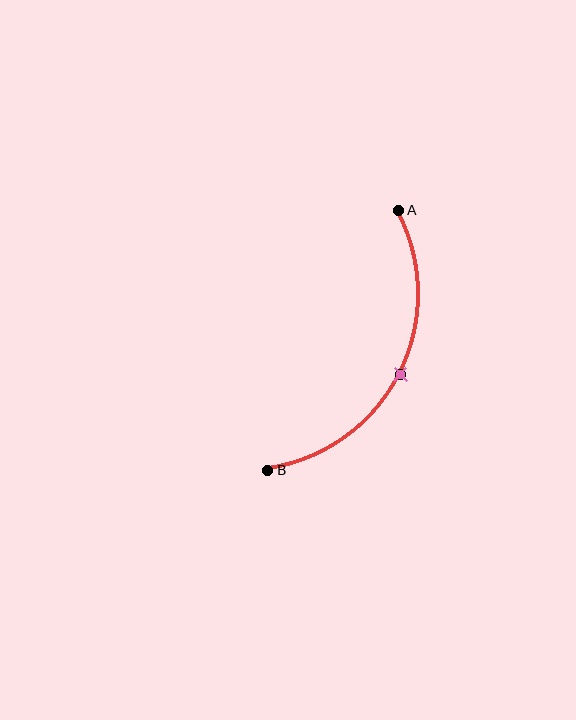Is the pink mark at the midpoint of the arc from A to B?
Yes. The pink mark lies on the arc at equal arc-length from both A and B — it is the arc midpoint.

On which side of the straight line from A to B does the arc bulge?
The arc bulges to the right of the straight line connecting A and B.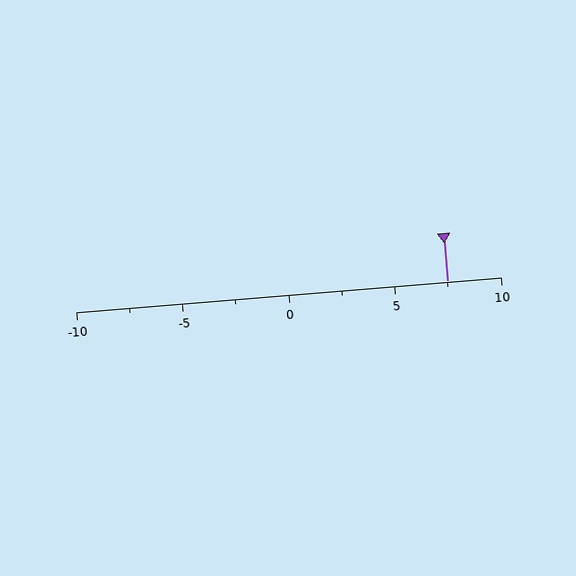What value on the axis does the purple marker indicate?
The marker indicates approximately 7.5.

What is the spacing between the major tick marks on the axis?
The major ticks are spaced 5 apart.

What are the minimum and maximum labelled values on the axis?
The axis runs from -10 to 10.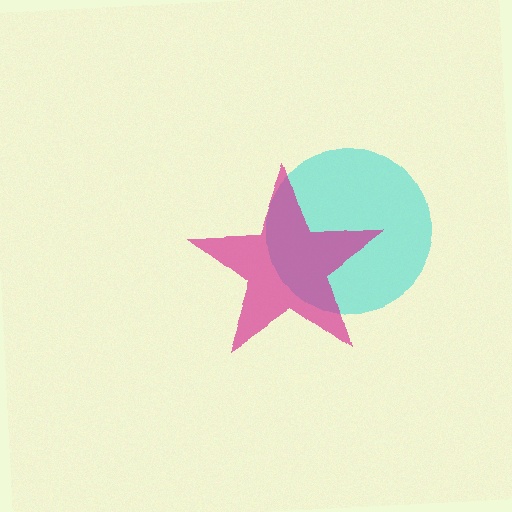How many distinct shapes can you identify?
There are 2 distinct shapes: a cyan circle, a magenta star.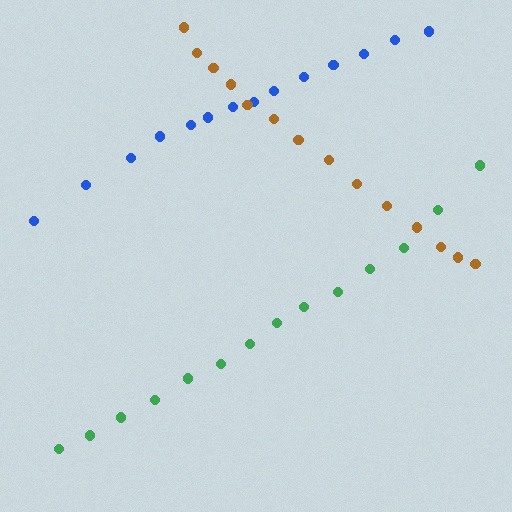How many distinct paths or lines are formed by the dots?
There are 3 distinct paths.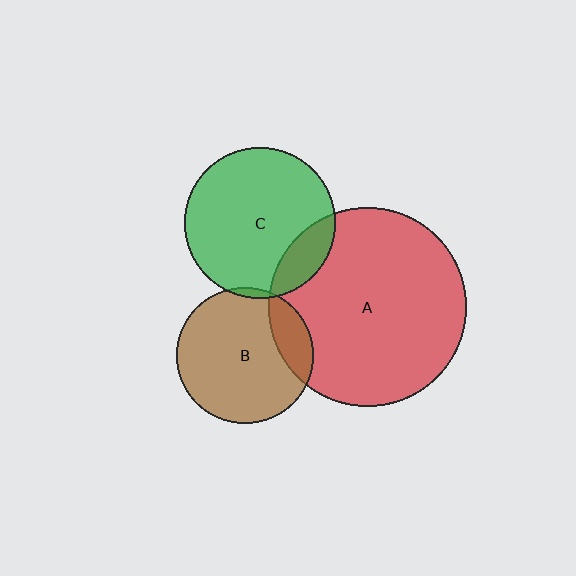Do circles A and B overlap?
Yes.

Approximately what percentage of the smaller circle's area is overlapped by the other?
Approximately 15%.